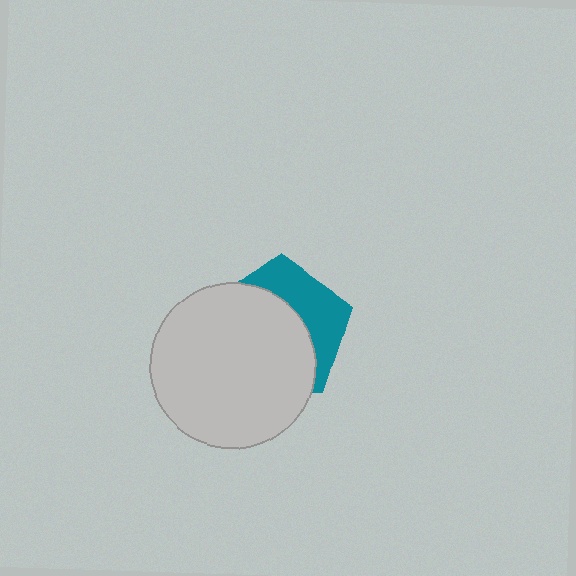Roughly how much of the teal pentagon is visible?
A small part of it is visible (roughly 36%).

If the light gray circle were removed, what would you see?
You would see the complete teal pentagon.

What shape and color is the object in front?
The object in front is a light gray circle.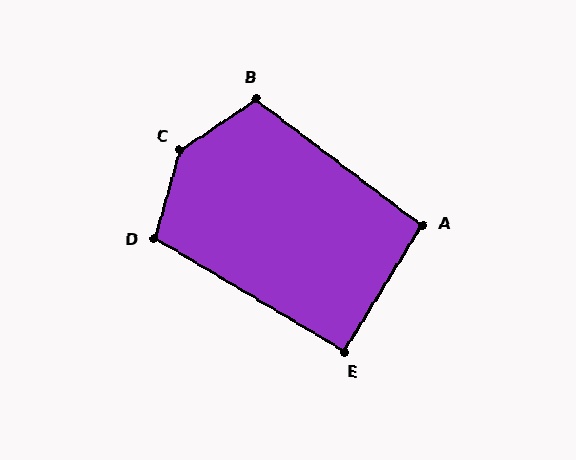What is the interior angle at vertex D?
Approximately 104 degrees (obtuse).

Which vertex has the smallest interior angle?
E, at approximately 91 degrees.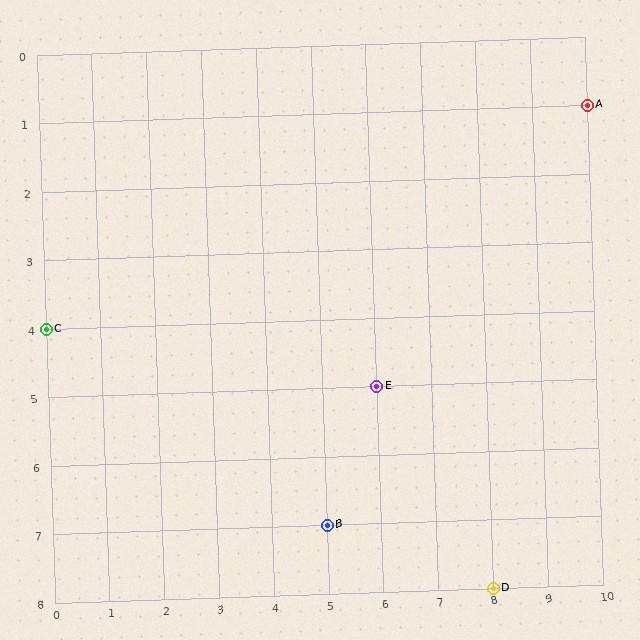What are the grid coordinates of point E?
Point E is at grid coordinates (6, 5).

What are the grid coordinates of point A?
Point A is at grid coordinates (10, 1).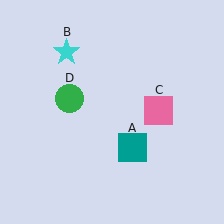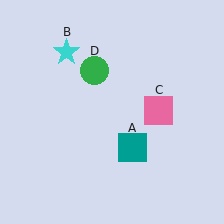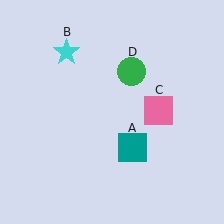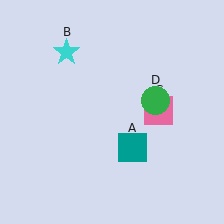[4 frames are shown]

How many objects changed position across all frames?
1 object changed position: green circle (object D).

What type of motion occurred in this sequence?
The green circle (object D) rotated clockwise around the center of the scene.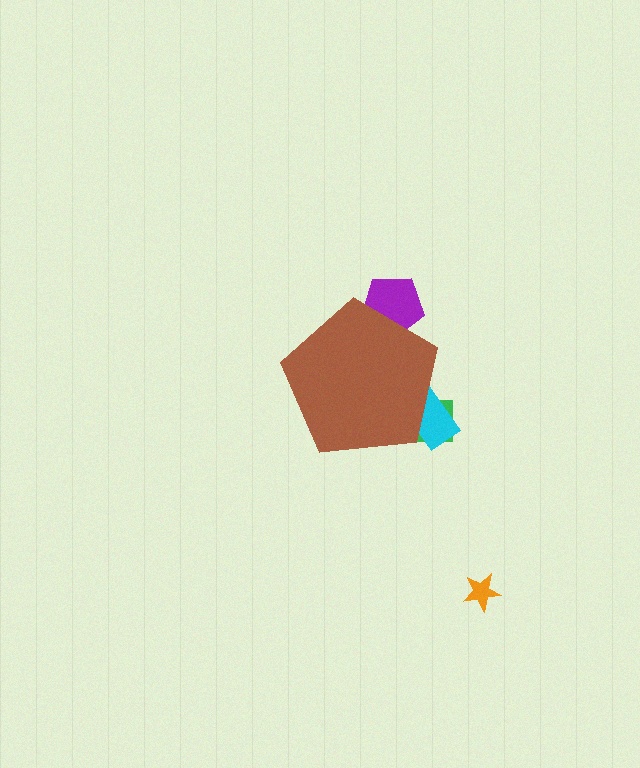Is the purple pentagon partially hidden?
Yes, the purple pentagon is partially hidden behind the brown pentagon.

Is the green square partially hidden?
Yes, the green square is partially hidden behind the brown pentagon.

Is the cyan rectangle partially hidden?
Yes, the cyan rectangle is partially hidden behind the brown pentagon.